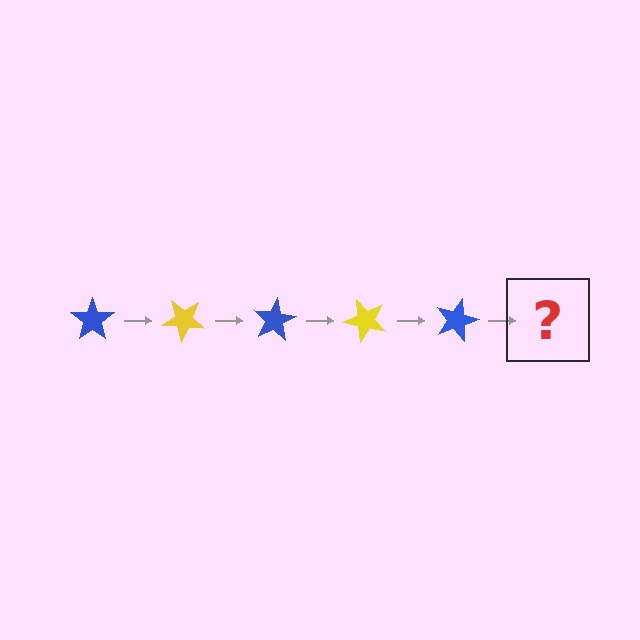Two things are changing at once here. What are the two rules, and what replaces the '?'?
The two rules are that it rotates 40 degrees each step and the color cycles through blue and yellow. The '?' should be a yellow star, rotated 200 degrees from the start.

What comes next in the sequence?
The next element should be a yellow star, rotated 200 degrees from the start.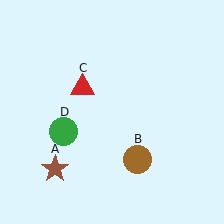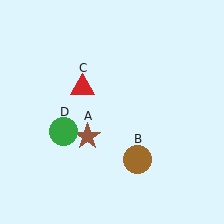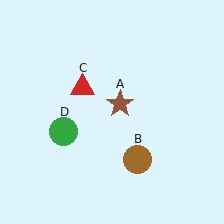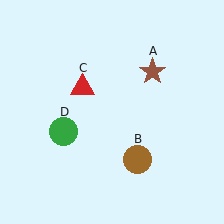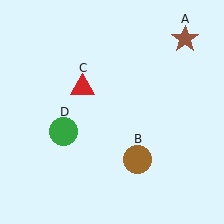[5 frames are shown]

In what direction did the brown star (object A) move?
The brown star (object A) moved up and to the right.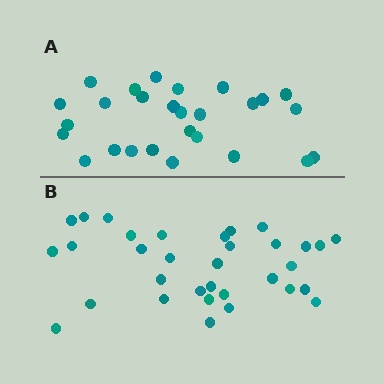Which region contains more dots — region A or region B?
Region B (the bottom region) has more dots.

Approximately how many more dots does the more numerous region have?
Region B has about 6 more dots than region A.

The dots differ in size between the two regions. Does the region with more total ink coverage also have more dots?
No. Region A has more total ink coverage because its dots are larger, but region B actually contains more individual dots. Total area can be misleading — the number of items is what matters here.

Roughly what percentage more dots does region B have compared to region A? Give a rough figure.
About 20% more.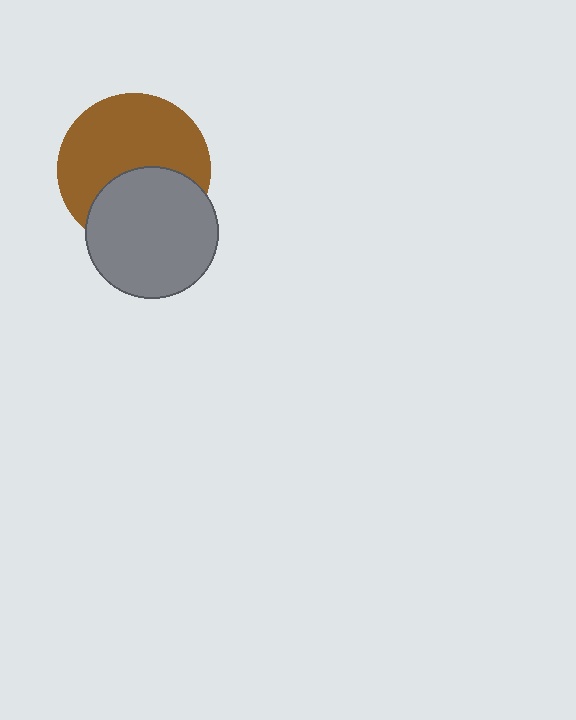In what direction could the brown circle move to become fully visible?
The brown circle could move up. That would shift it out from behind the gray circle entirely.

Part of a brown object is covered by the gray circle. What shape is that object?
It is a circle.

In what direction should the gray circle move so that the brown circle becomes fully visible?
The gray circle should move down. That is the shortest direction to clear the overlap and leave the brown circle fully visible.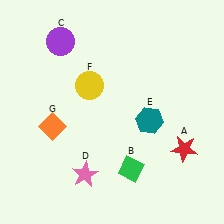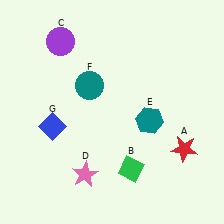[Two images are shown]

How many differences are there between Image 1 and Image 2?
There are 2 differences between the two images.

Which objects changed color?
F changed from yellow to teal. G changed from orange to blue.